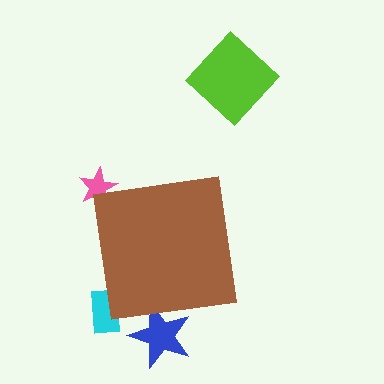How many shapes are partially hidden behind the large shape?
3 shapes are partially hidden.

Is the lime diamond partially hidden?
No, the lime diamond is fully visible.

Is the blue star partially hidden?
Yes, the blue star is partially hidden behind the brown square.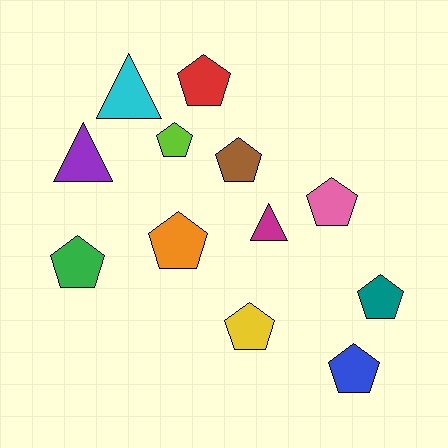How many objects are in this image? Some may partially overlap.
There are 12 objects.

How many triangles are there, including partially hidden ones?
There are 3 triangles.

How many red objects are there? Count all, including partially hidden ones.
There is 1 red object.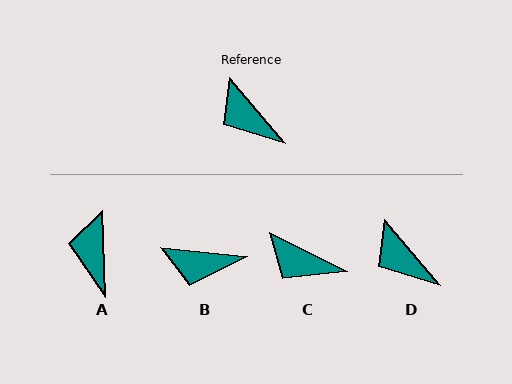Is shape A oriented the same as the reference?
No, it is off by about 38 degrees.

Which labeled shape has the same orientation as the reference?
D.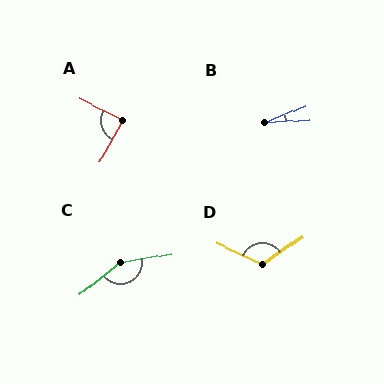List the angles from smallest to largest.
B (19°), A (88°), D (121°), C (151°).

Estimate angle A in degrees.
Approximately 88 degrees.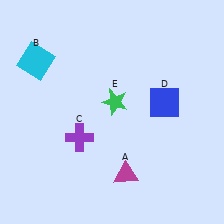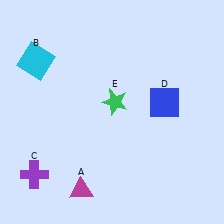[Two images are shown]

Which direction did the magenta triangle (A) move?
The magenta triangle (A) moved left.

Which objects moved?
The objects that moved are: the magenta triangle (A), the purple cross (C).